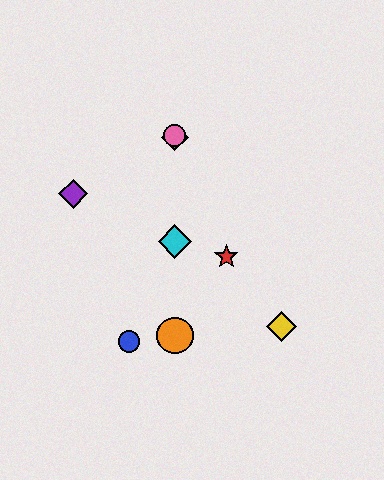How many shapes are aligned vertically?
4 shapes (the green diamond, the orange circle, the cyan diamond, the pink circle) are aligned vertically.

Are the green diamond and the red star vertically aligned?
No, the green diamond is at x≈175 and the red star is at x≈226.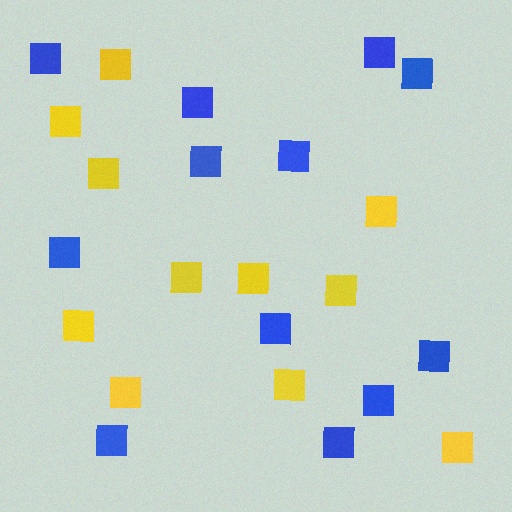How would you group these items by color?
There are 2 groups: one group of yellow squares (11) and one group of blue squares (12).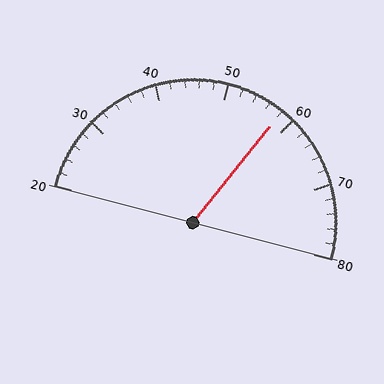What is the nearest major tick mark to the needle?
The nearest major tick mark is 60.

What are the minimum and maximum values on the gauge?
The gauge ranges from 20 to 80.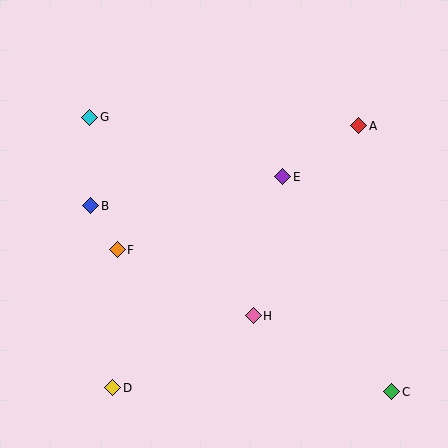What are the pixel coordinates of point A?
Point A is at (359, 126).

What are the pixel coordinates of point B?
Point B is at (91, 206).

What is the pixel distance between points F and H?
The distance between F and H is 151 pixels.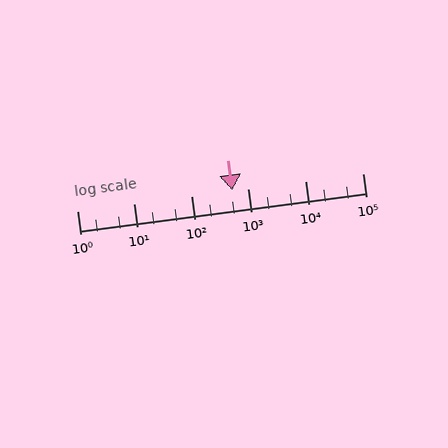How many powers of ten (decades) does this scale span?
The scale spans 5 decades, from 1 to 100000.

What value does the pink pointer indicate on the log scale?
The pointer indicates approximately 530.